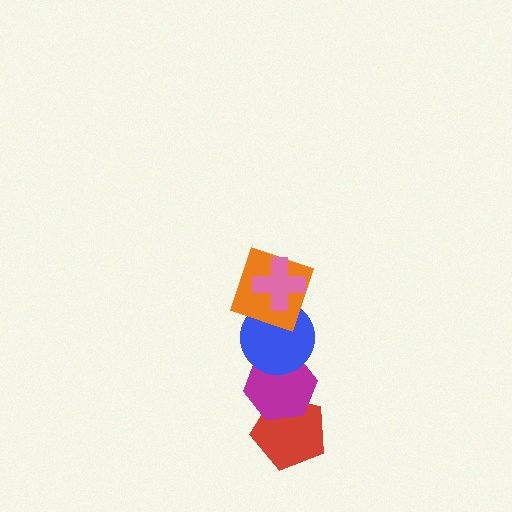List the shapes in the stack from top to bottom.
From top to bottom: the pink cross, the orange square, the blue circle, the magenta hexagon, the red pentagon.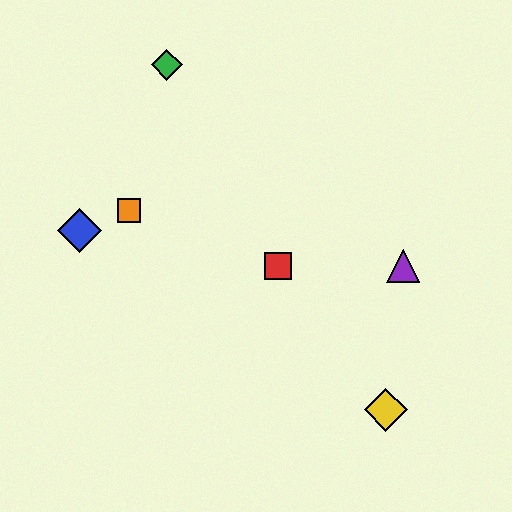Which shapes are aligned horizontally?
The red square, the purple triangle are aligned horizontally.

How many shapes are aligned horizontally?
2 shapes (the red square, the purple triangle) are aligned horizontally.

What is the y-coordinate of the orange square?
The orange square is at y≈210.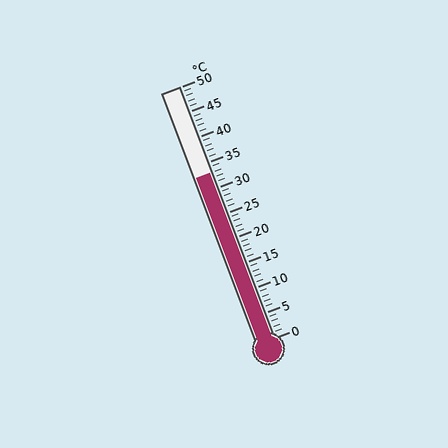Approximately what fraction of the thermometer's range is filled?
The thermometer is filled to approximately 65% of its range.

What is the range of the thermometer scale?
The thermometer scale ranges from 0°C to 50°C.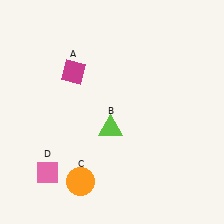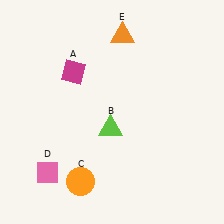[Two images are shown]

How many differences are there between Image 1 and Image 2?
There is 1 difference between the two images.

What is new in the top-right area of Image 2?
An orange triangle (E) was added in the top-right area of Image 2.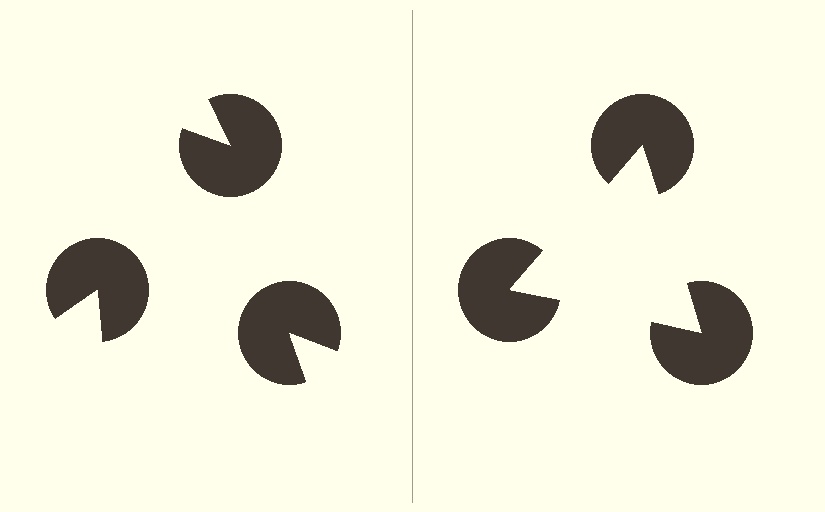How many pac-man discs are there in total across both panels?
6 — 3 on each side.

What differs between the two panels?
The pac-man discs are positioned identically on both sides; only the wedge orientations differ. On the right they align to a triangle; on the left they are misaligned.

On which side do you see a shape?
An illusory triangle appears on the right side. On the left side the wedge cuts are rotated, so no coherent shape forms.